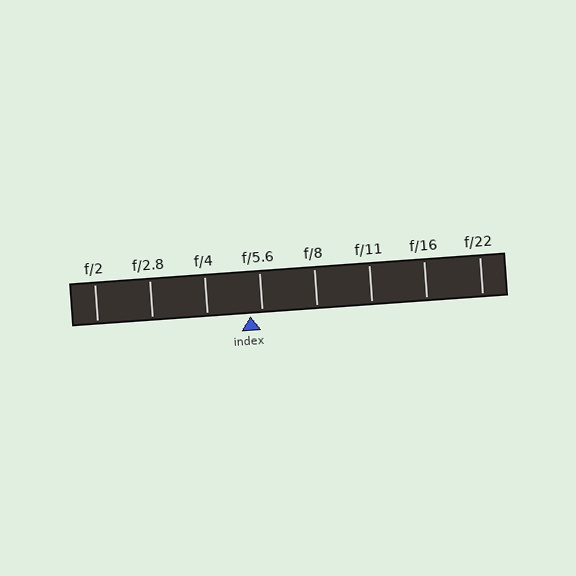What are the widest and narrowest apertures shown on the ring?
The widest aperture shown is f/2 and the narrowest is f/22.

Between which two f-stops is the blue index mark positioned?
The index mark is between f/4 and f/5.6.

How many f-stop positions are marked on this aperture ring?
There are 8 f-stop positions marked.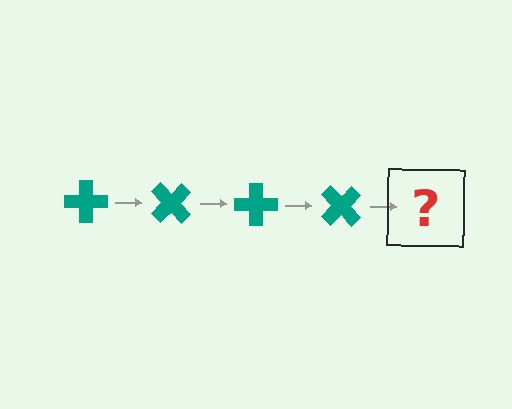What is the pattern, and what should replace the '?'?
The pattern is that the cross rotates 45 degrees each step. The '?' should be a teal cross rotated 180 degrees.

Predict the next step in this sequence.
The next step is a teal cross rotated 180 degrees.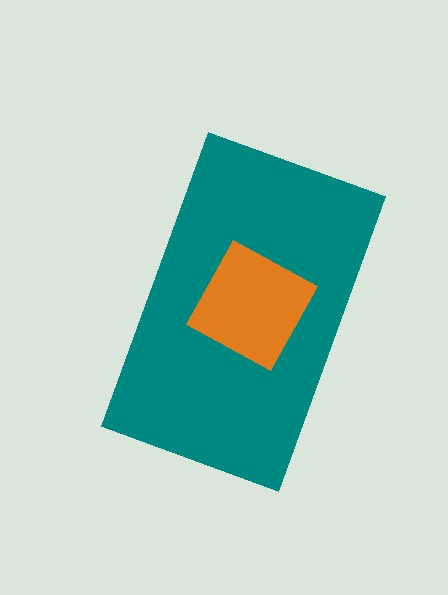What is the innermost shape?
The orange diamond.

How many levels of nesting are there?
2.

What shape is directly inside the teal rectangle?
The orange diamond.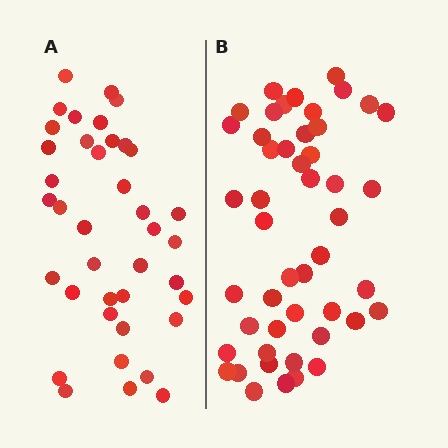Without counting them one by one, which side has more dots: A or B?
Region B (the right region) has more dots.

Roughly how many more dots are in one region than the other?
Region B has roughly 8 or so more dots than region A.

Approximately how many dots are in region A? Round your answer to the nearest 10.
About 40 dots. (The exact count is 39, which rounds to 40.)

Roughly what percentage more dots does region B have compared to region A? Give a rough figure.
About 25% more.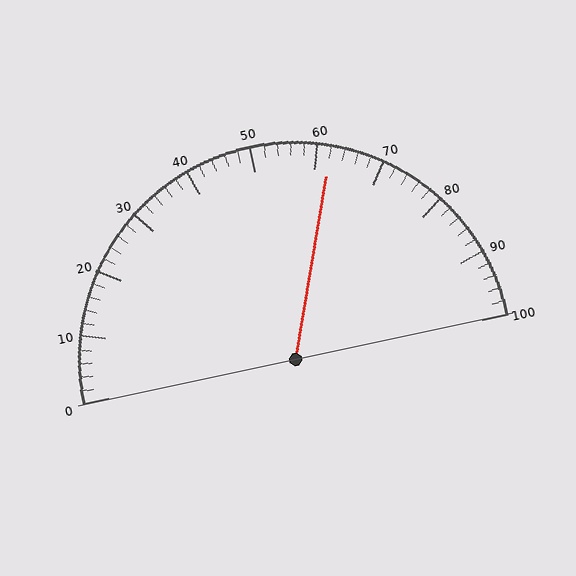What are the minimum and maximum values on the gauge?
The gauge ranges from 0 to 100.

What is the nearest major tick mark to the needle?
The nearest major tick mark is 60.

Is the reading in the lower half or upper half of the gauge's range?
The reading is in the upper half of the range (0 to 100).